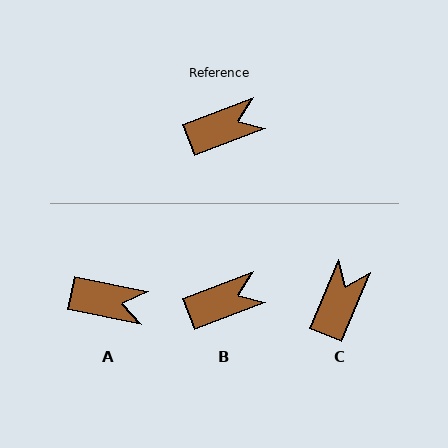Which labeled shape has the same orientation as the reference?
B.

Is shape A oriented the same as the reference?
No, it is off by about 33 degrees.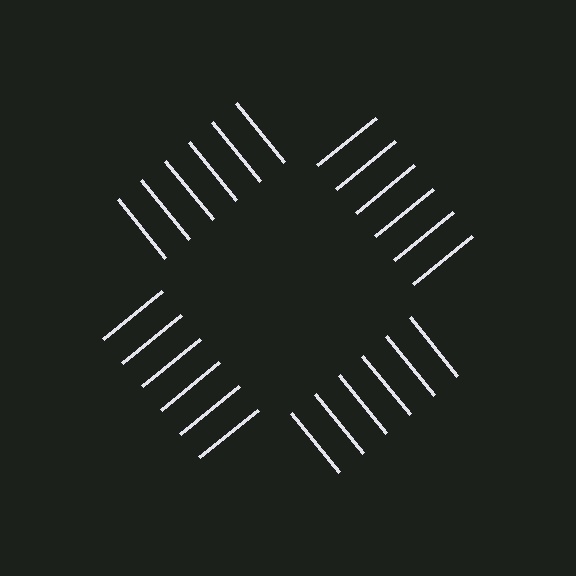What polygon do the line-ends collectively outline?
An illusory square — the line segments terminate on its edges but no continuous stroke is drawn.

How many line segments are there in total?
24 — 6 along each of the 4 edges.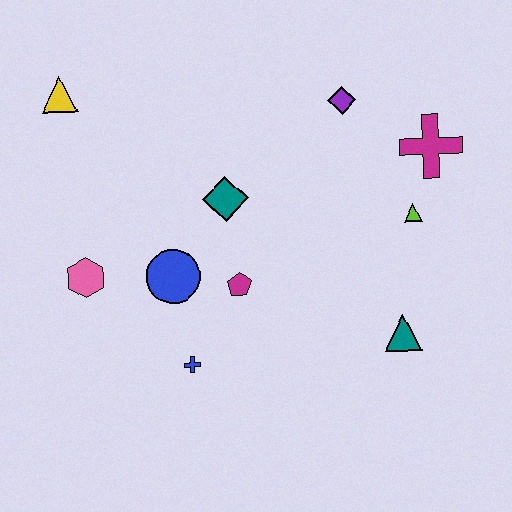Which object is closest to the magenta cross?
The lime triangle is closest to the magenta cross.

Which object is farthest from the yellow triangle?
The teal triangle is farthest from the yellow triangle.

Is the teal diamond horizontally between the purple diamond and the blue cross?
Yes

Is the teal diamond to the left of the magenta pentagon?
Yes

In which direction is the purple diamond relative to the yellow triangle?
The purple diamond is to the right of the yellow triangle.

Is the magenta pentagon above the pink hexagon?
No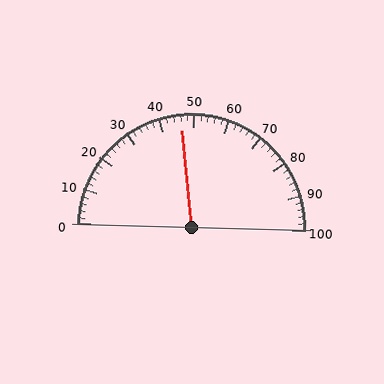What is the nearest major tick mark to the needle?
The nearest major tick mark is 50.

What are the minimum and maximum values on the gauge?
The gauge ranges from 0 to 100.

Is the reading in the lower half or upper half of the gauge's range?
The reading is in the lower half of the range (0 to 100).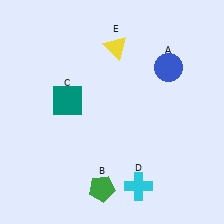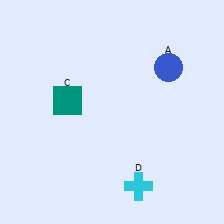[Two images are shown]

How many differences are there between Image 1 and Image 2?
There are 2 differences between the two images.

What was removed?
The green pentagon (B), the yellow triangle (E) were removed in Image 2.